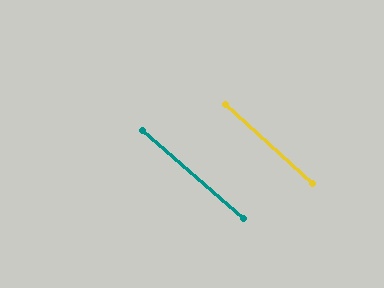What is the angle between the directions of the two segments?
Approximately 1 degree.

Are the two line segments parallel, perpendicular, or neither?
Parallel — their directions differ by only 1.1°.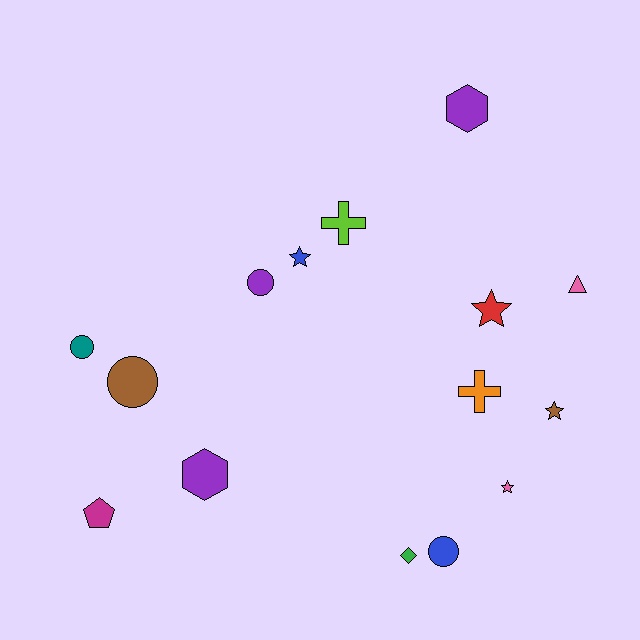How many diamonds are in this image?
There is 1 diamond.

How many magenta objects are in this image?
There is 1 magenta object.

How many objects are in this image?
There are 15 objects.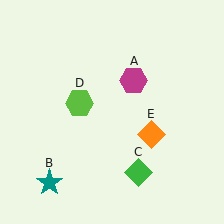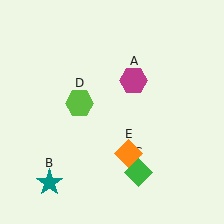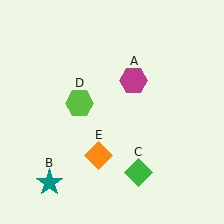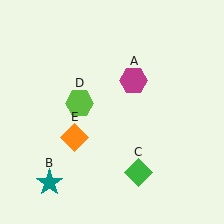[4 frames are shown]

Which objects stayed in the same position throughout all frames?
Magenta hexagon (object A) and teal star (object B) and green diamond (object C) and lime hexagon (object D) remained stationary.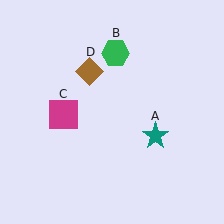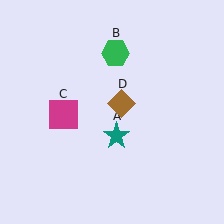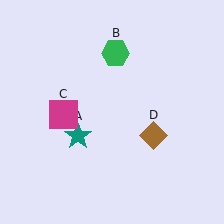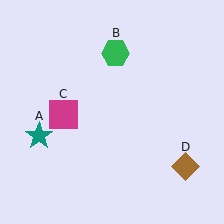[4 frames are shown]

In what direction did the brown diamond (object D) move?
The brown diamond (object D) moved down and to the right.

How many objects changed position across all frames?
2 objects changed position: teal star (object A), brown diamond (object D).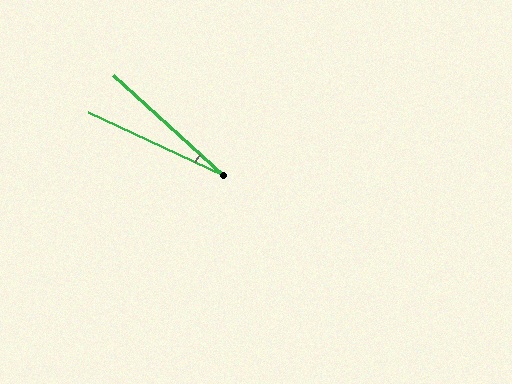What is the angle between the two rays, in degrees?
Approximately 17 degrees.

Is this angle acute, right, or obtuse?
It is acute.